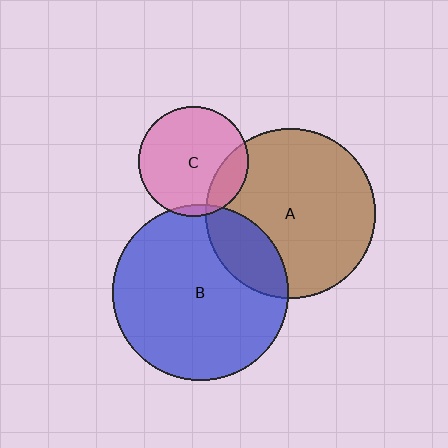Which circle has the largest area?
Circle B (blue).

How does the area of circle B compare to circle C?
Approximately 2.6 times.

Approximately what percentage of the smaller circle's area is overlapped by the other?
Approximately 20%.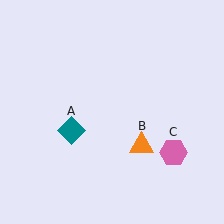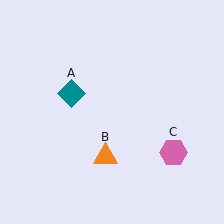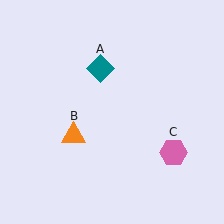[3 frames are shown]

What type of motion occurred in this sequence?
The teal diamond (object A), orange triangle (object B) rotated clockwise around the center of the scene.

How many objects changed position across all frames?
2 objects changed position: teal diamond (object A), orange triangle (object B).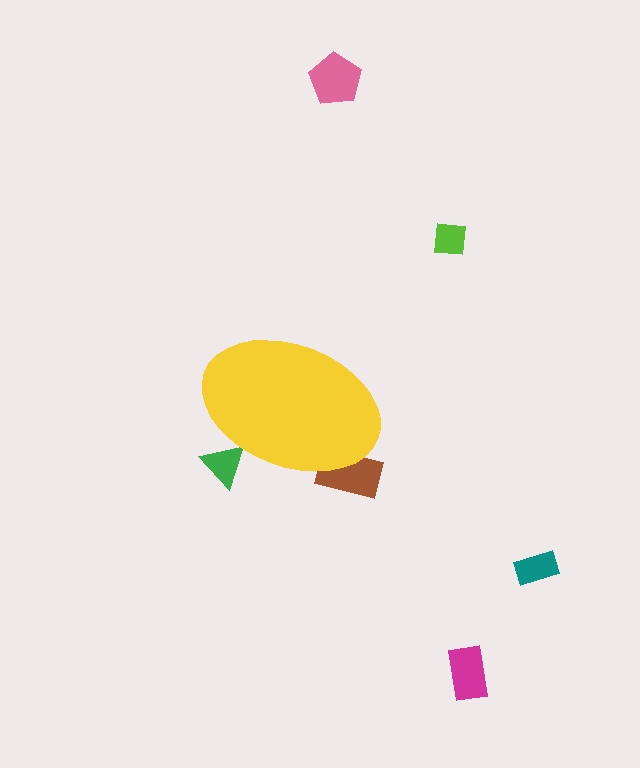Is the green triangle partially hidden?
Yes, the green triangle is partially hidden behind the yellow ellipse.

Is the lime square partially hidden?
No, the lime square is fully visible.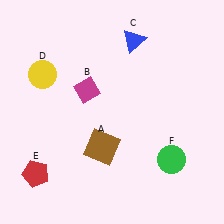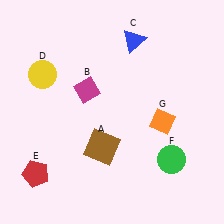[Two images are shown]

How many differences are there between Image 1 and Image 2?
There is 1 difference between the two images.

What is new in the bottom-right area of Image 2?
An orange diamond (G) was added in the bottom-right area of Image 2.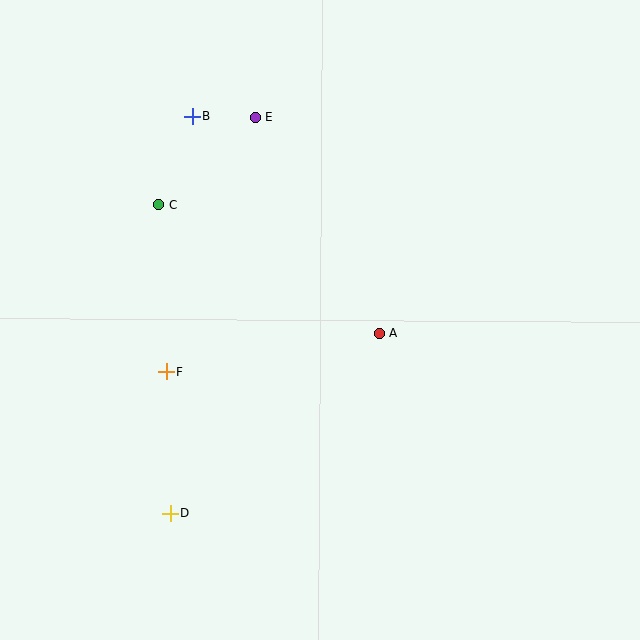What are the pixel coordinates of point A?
Point A is at (379, 334).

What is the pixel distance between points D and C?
The distance between D and C is 309 pixels.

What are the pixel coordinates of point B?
Point B is at (193, 117).